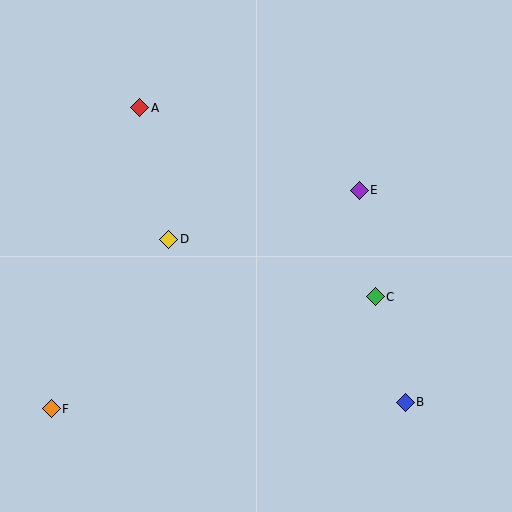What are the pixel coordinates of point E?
Point E is at (359, 190).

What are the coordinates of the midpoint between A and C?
The midpoint between A and C is at (257, 202).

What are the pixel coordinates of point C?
Point C is at (375, 297).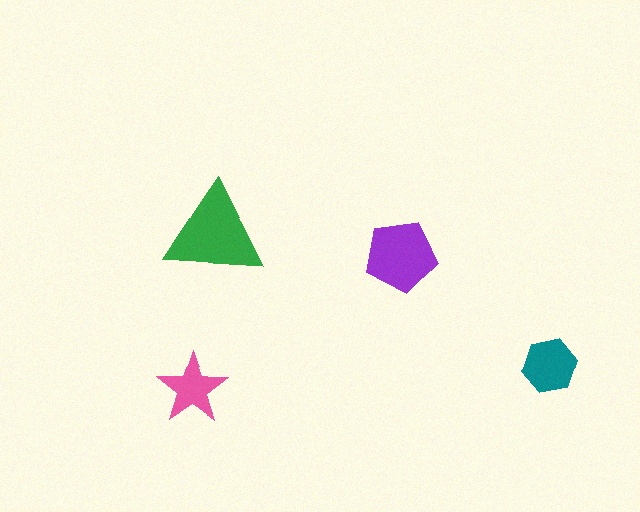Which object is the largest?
The green triangle.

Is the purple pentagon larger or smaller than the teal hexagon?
Larger.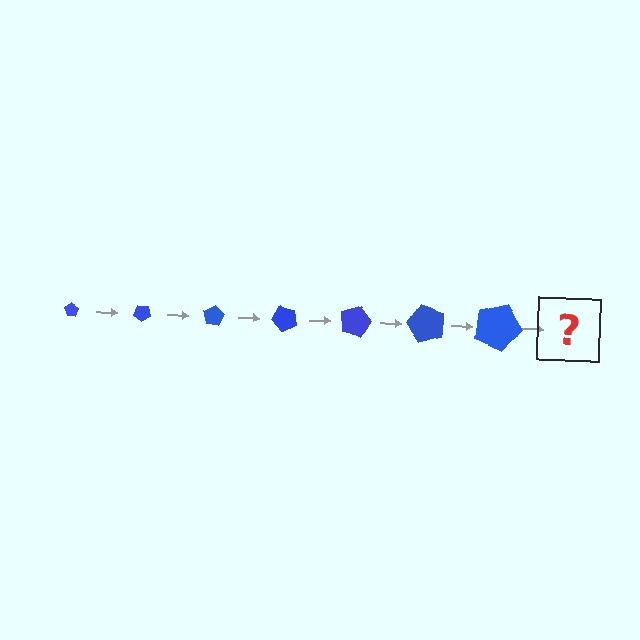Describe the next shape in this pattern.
It should be a pentagon, larger than the previous one and rotated 280 degrees from the start.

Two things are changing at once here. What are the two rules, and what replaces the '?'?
The two rules are that the pentagon grows larger each step and it rotates 40 degrees each step. The '?' should be a pentagon, larger than the previous one and rotated 280 degrees from the start.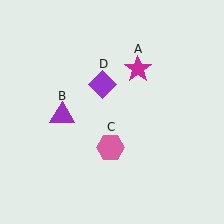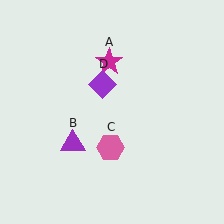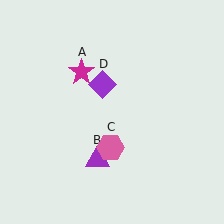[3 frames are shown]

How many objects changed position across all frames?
2 objects changed position: magenta star (object A), purple triangle (object B).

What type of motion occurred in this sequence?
The magenta star (object A), purple triangle (object B) rotated counterclockwise around the center of the scene.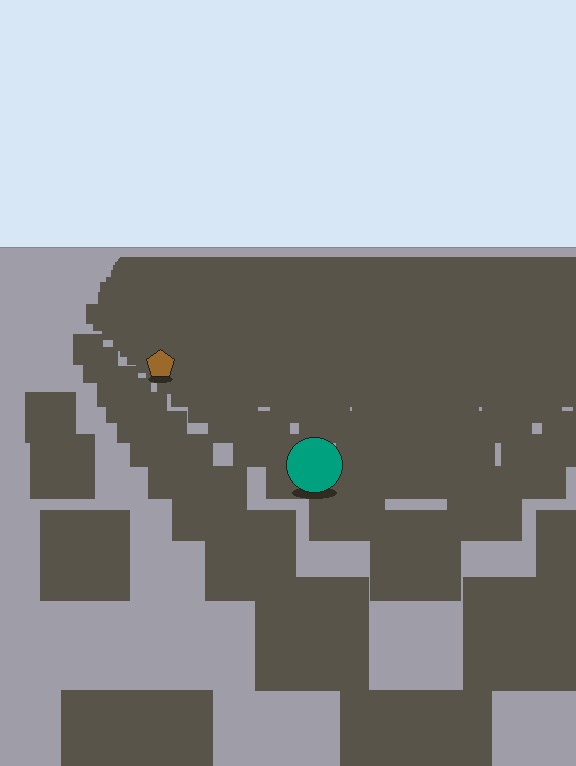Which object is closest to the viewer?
The teal circle is closest. The texture marks near it are larger and more spread out.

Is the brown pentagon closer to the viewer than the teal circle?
No. The teal circle is closer — you can tell from the texture gradient: the ground texture is coarser near it.